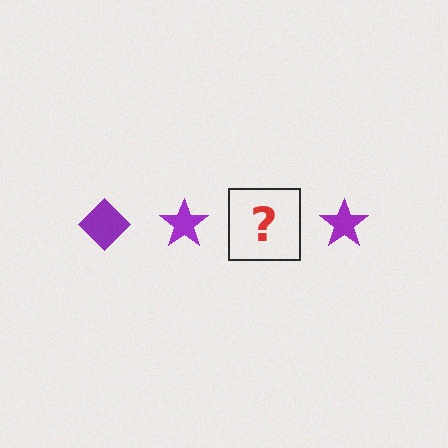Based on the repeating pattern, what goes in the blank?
The blank should be a purple diamond.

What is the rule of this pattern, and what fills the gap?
The rule is that the pattern cycles through diamond, star shapes in purple. The gap should be filled with a purple diamond.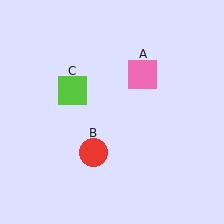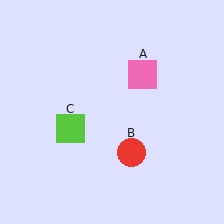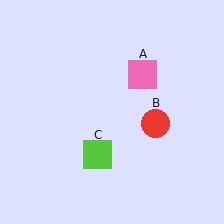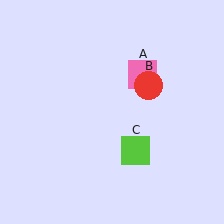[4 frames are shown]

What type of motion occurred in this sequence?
The red circle (object B), lime square (object C) rotated counterclockwise around the center of the scene.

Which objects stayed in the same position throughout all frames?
Pink square (object A) remained stationary.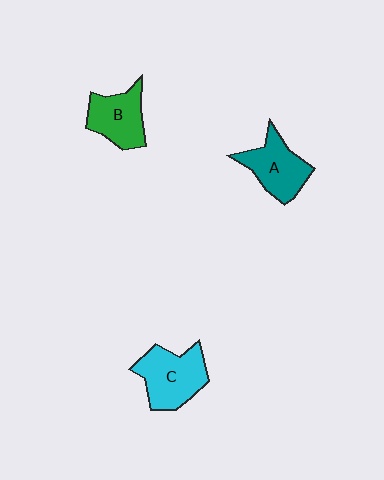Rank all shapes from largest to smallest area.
From largest to smallest: C (cyan), A (teal), B (green).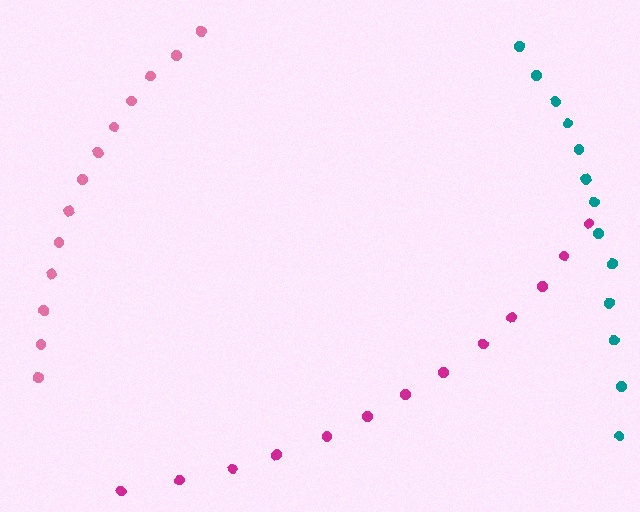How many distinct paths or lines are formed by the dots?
There are 3 distinct paths.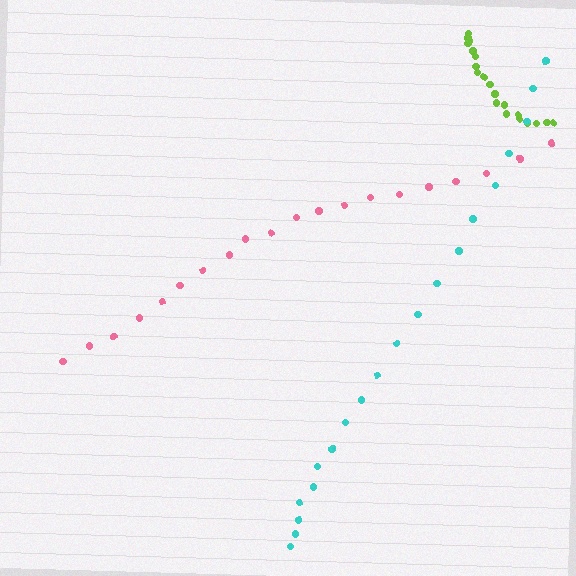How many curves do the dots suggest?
There are 3 distinct paths.